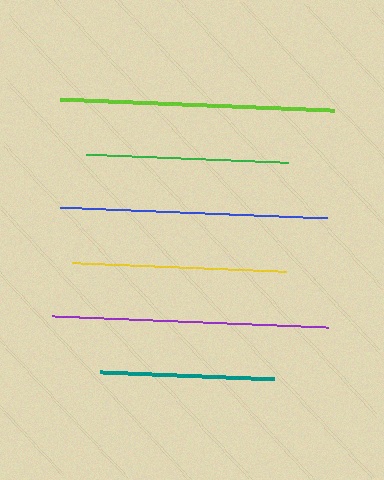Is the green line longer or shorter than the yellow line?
The yellow line is longer than the green line.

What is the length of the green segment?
The green segment is approximately 201 pixels long.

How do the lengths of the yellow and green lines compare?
The yellow and green lines are approximately the same length.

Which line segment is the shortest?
The teal line is the shortest at approximately 175 pixels.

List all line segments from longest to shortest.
From longest to shortest: purple, lime, blue, yellow, green, teal.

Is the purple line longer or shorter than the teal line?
The purple line is longer than the teal line.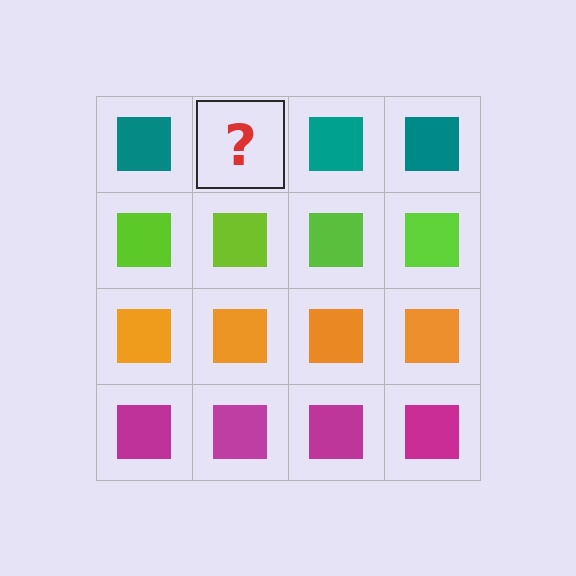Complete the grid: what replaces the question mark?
The question mark should be replaced with a teal square.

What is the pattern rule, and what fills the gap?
The rule is that each row has a consistent color. The gap should be filled with a teal square.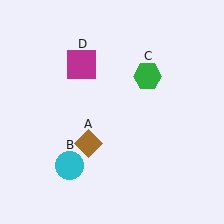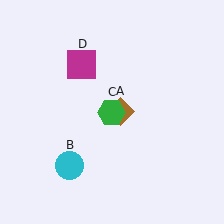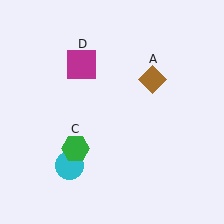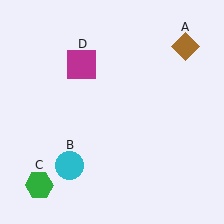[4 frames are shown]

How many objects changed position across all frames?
2 objects changed position: brown diamond (object A), green hexagon (object C).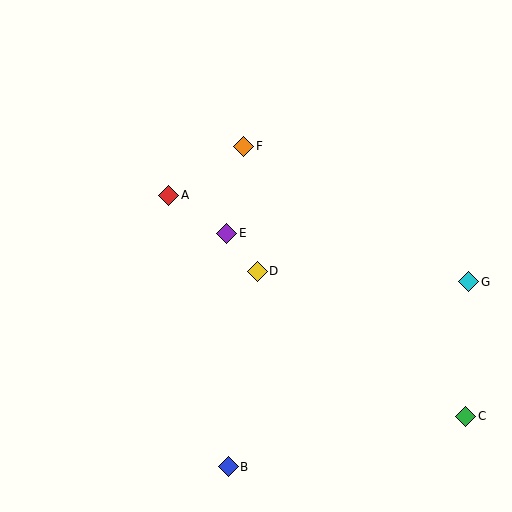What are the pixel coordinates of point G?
Point G is at (469, 282).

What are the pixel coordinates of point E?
Point E is at (227, 233).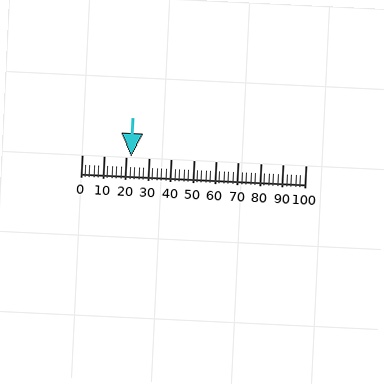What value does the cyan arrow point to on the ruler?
The cyan arrow points to approximately 22.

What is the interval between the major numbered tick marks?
The major tick marks are spaced 10 units apart.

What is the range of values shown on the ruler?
The ruler shows values from 0 to 100.